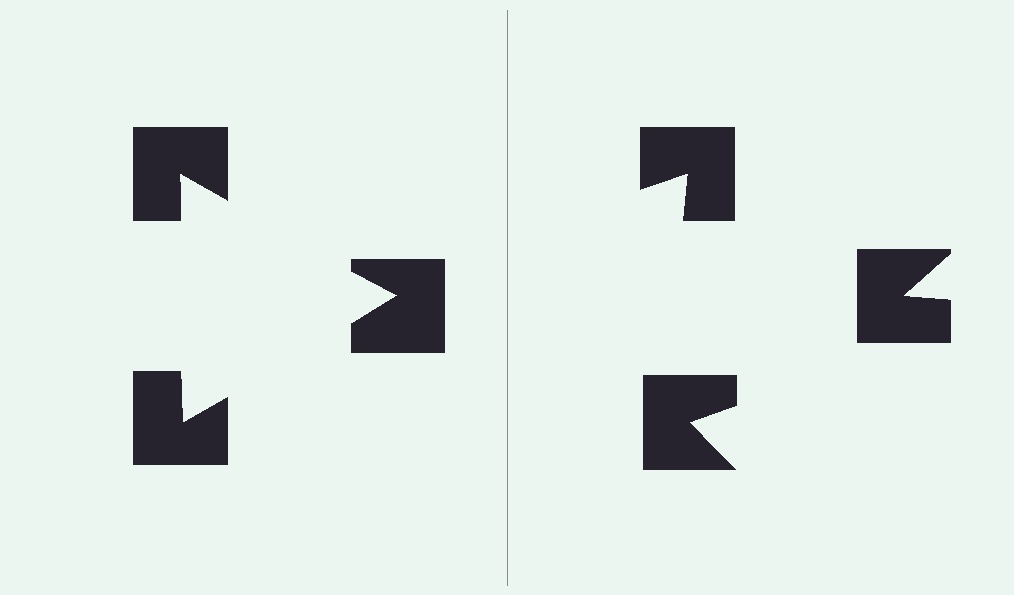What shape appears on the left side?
An illusory triangle.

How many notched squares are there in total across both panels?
6 — 3 on each side.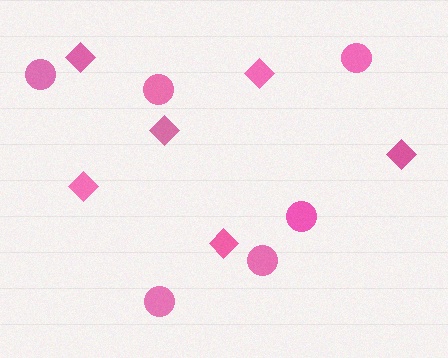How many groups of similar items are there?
There are 2 groups: one group of circles (6) and one group of diamonds (6).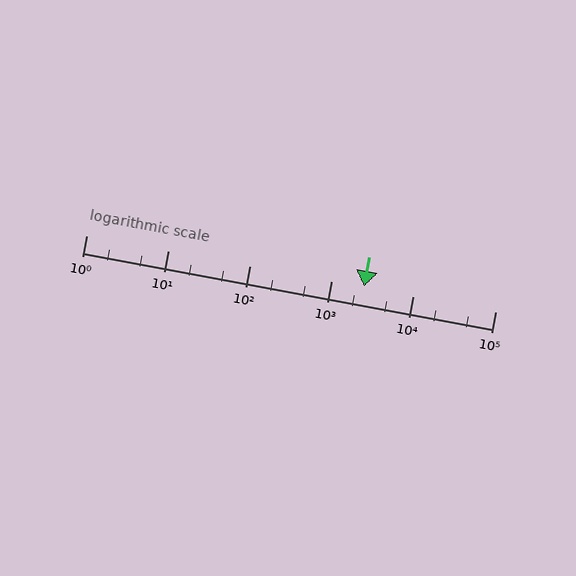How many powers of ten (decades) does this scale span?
The scale spans 5 decades, from 1 to 100000.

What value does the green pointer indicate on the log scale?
The pointer indicates approximately 2500.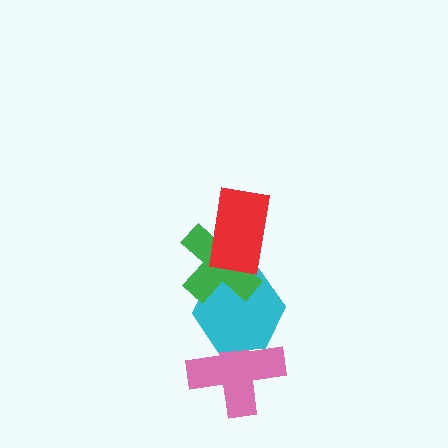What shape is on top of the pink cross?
The cyan hexagon is on top of the pink cross.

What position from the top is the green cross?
The green cross is 2nd from the top.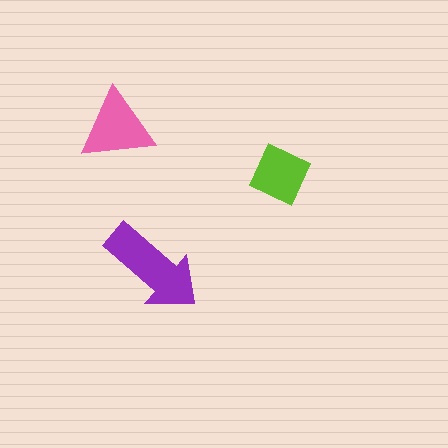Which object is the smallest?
The lime diamond.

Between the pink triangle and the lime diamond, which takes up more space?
The pink triangle.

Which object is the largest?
The purple arrow.